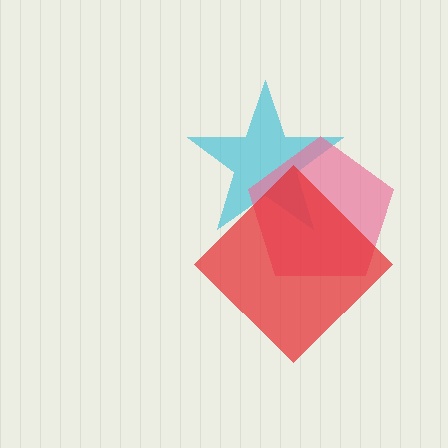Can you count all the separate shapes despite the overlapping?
Yes, there are 3 separate shapes.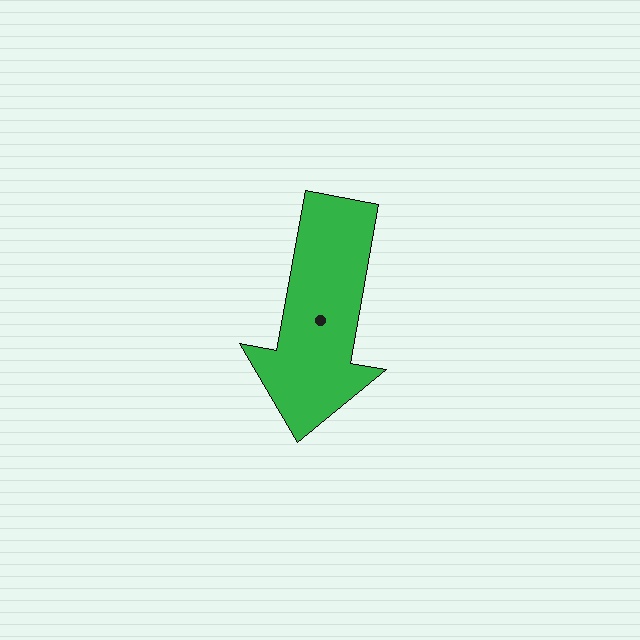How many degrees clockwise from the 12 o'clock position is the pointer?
Approximately 190 degrees.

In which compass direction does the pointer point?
South.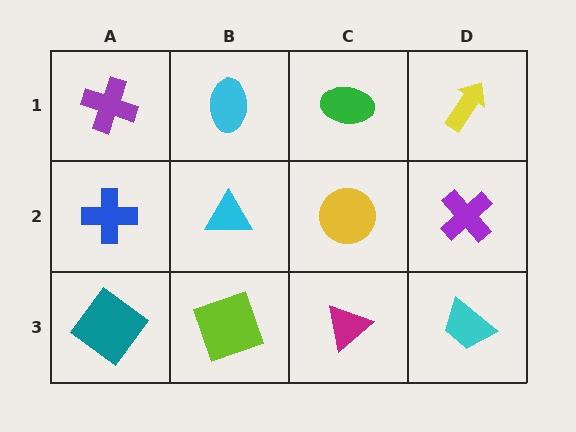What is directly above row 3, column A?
A blue cross.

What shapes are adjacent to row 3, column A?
A blue cross (row 2, column A), a lime square (row 3, column B).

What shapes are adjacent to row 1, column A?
A blue cross (row 2, column A), a cyan ellipse (row 1, column B).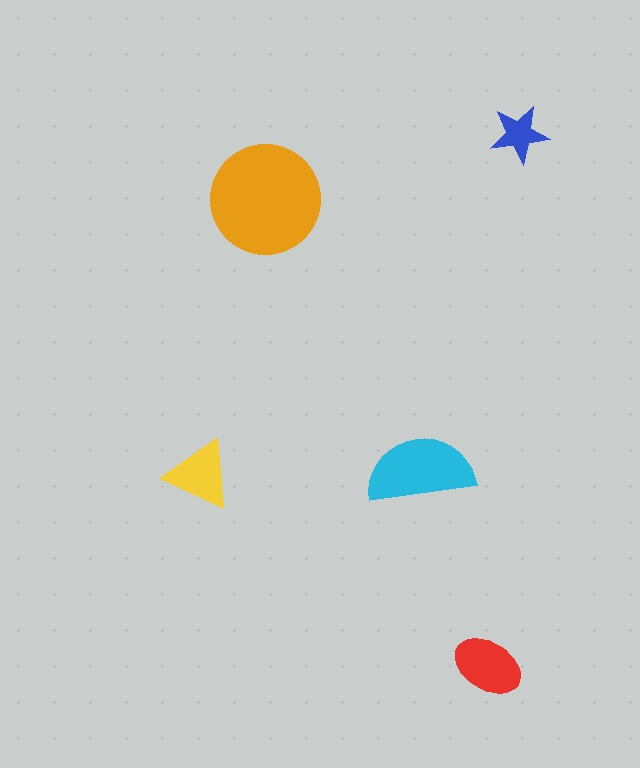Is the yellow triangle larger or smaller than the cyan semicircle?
Smaller.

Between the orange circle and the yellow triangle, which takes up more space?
The orange circle.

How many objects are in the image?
There are 5 objects in the image.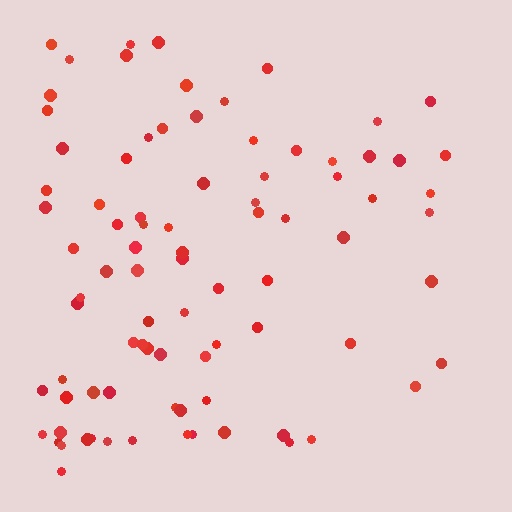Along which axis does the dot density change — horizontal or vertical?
Horizontal.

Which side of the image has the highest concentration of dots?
The left.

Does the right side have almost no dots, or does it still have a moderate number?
Still a moderate number, just noticeably fewer than the left.